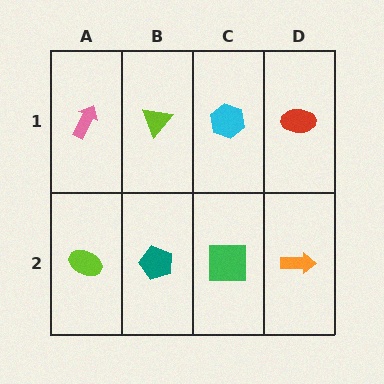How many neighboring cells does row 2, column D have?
2.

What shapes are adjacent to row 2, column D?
A red ellipse (row 1, column D), a green square (row 2, column C).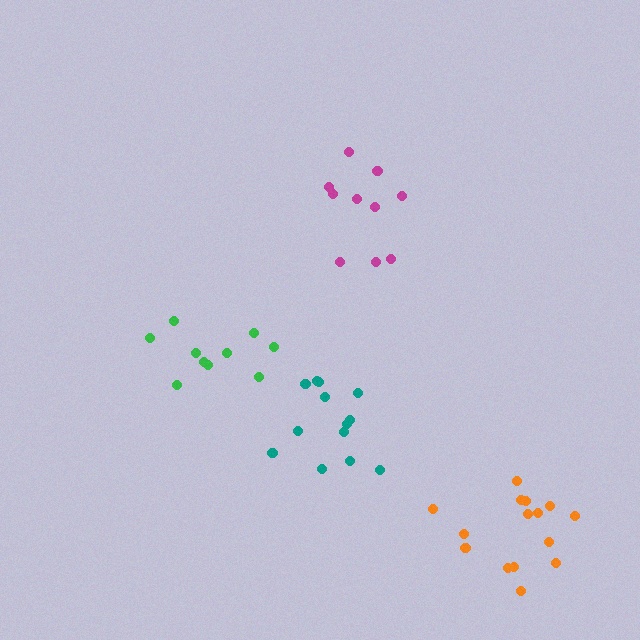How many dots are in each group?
Group 1: 10 dots, Group 2: 10 dots, Group 3: 13 dots, Group 4: 15 dots (48 total).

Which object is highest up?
The magenta cluster is topmost.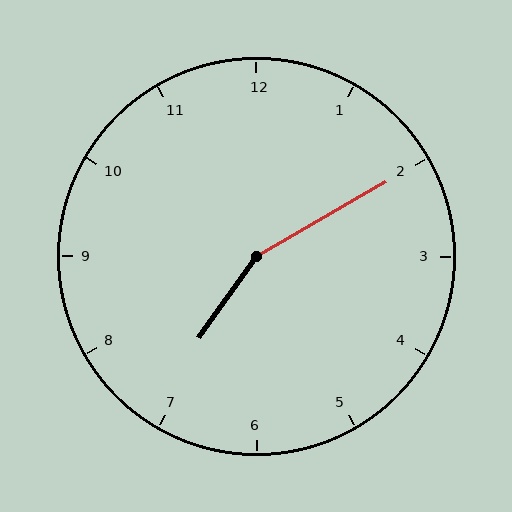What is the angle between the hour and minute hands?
Approximately 155 degrees.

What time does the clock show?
7:10.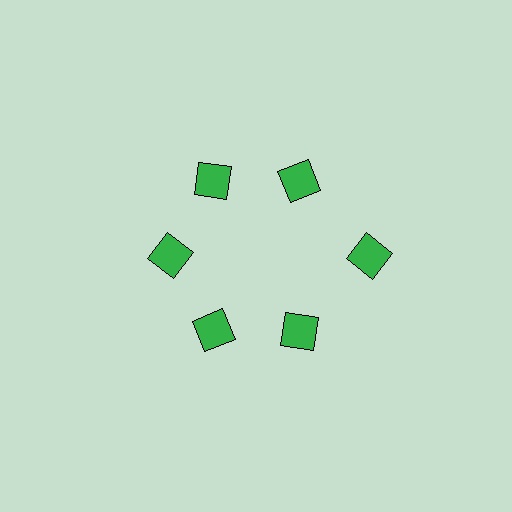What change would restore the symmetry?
The symmetry would be restored by moving it inward, back onto the ring so that all 6 squares sit at equal angles and equal distance from the center.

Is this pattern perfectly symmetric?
No. The 6 green squares are arranged in a ring, but one element near the 3 o'clock position is pushed outward from the center, breaking the 6-fold rotational symmetry.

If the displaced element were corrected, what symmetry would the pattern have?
It would have 6-fold rotational symmetry — the pattern would map onto itself every 60 degrees.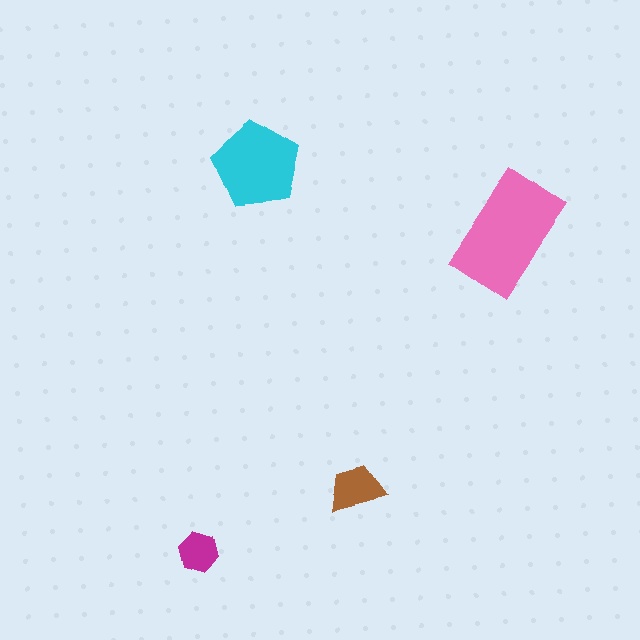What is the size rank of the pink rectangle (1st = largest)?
1st.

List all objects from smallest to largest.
The magenta hexagon, the brown trapezoid, the cyan pentagon, the pink rectangle.